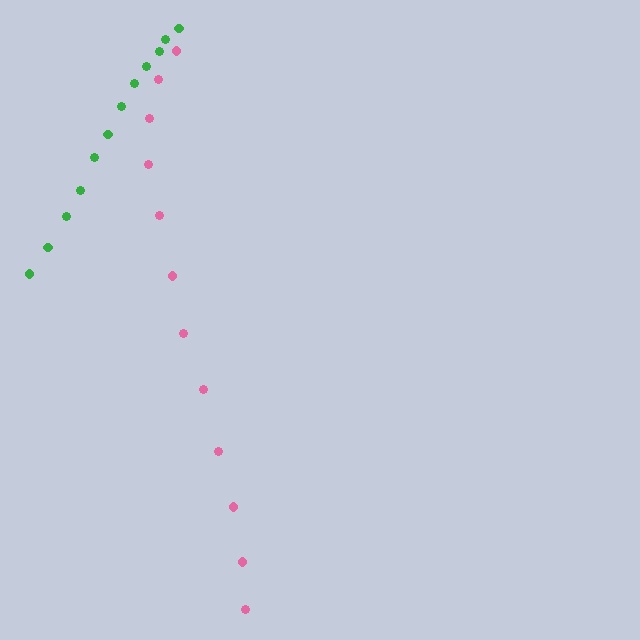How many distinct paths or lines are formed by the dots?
There are 2 distinct paths.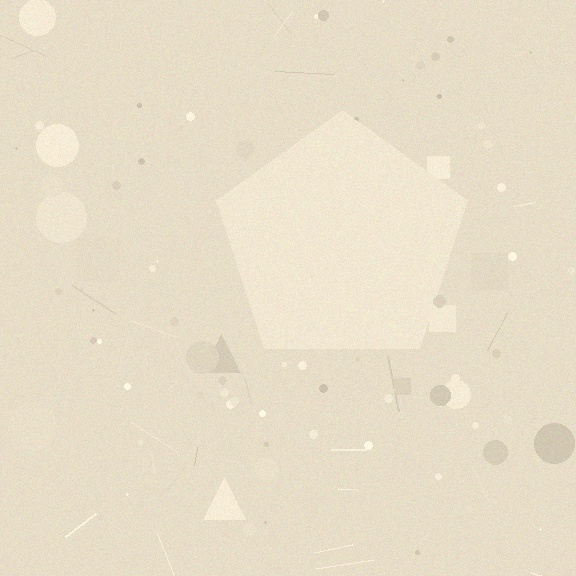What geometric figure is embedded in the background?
A pentagon is embedded in the background.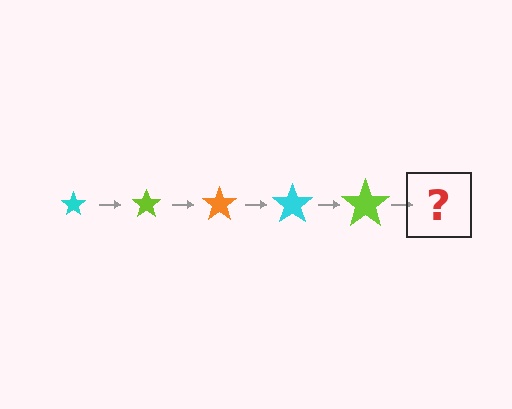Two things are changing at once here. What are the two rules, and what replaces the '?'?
The two rules are that the star grows larger each step and the color cycles through cyan, lime, and orange. The '?' should be an orange star, larger than the previous one.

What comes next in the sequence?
The next element should be an orange star, larger than the previous one.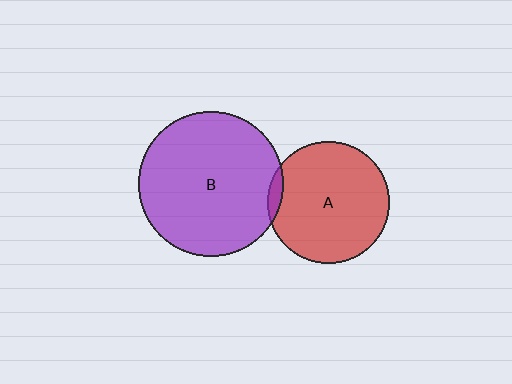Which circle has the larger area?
Circle B (purple).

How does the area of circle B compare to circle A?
Approximately 1.4 times.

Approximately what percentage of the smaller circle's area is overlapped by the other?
Approximately 5%.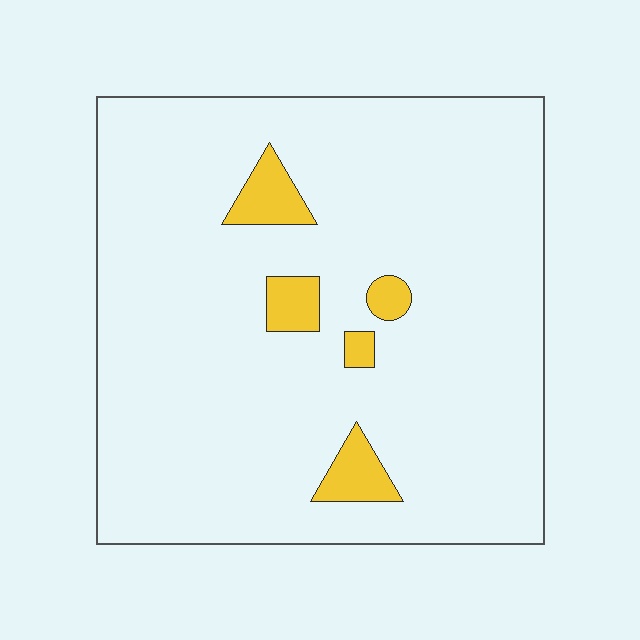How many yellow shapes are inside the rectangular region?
5.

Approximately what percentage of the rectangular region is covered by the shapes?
Approximately 5%.